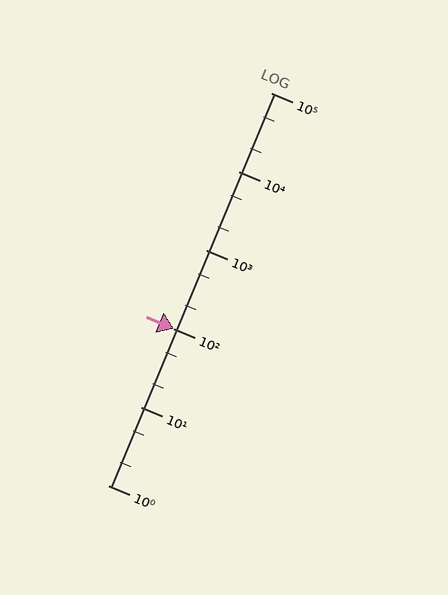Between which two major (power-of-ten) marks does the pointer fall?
The pointer is between 100 and 1000.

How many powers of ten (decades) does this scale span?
The scale spans 5 decades, from 1 to 100000.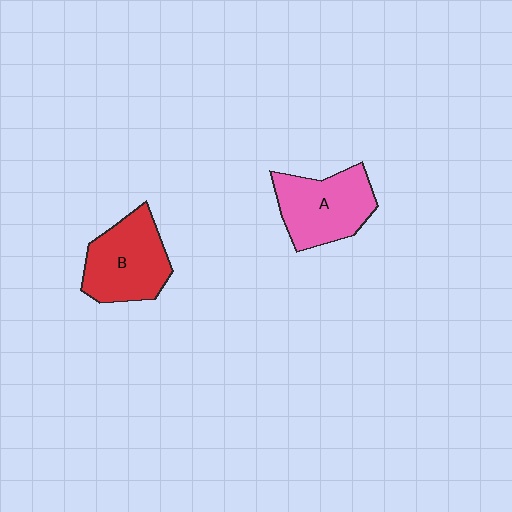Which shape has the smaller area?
Shape A (pink).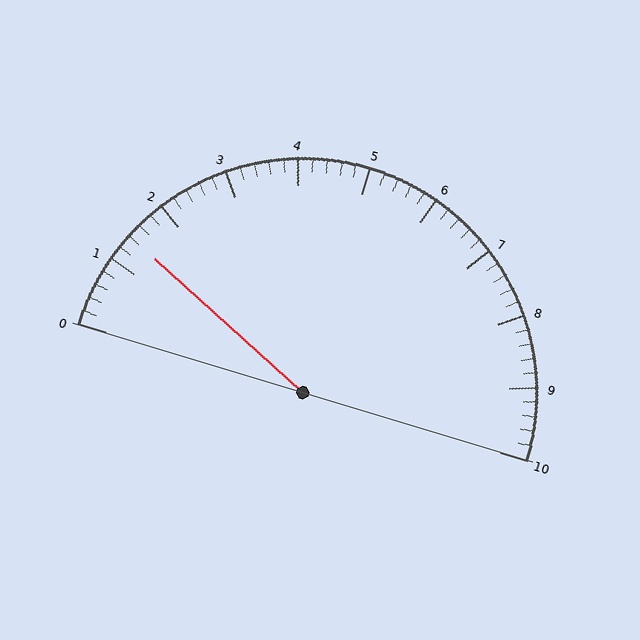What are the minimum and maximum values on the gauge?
The gauge ranges from 0 to 10.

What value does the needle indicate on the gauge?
The needle indicates approximately 1.4.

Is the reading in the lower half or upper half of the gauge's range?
The reading is in the lower half of the range (0 to 10).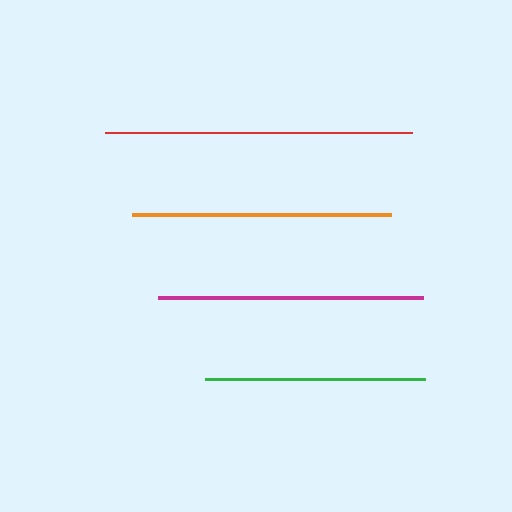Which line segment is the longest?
The red line is the longest at approximately 306 pixels.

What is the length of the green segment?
The green segment is approximately 220 pixels long.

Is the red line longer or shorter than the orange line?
The red line is longer than the orange line.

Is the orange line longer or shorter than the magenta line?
The magenta line is longer than the orange line.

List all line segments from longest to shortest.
From longest to shortest: red, magenta, orange, green.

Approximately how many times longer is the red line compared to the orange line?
The red line is approximately 1.2 times the length of the orange line.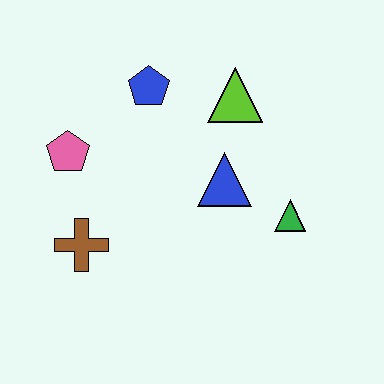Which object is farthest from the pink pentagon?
The green triangle is farthest from the pink pentagon.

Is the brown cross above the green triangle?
No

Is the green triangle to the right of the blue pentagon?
Yes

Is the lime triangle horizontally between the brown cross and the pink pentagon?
No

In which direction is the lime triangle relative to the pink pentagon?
The lime triangle is to the right of the pink pentagon.